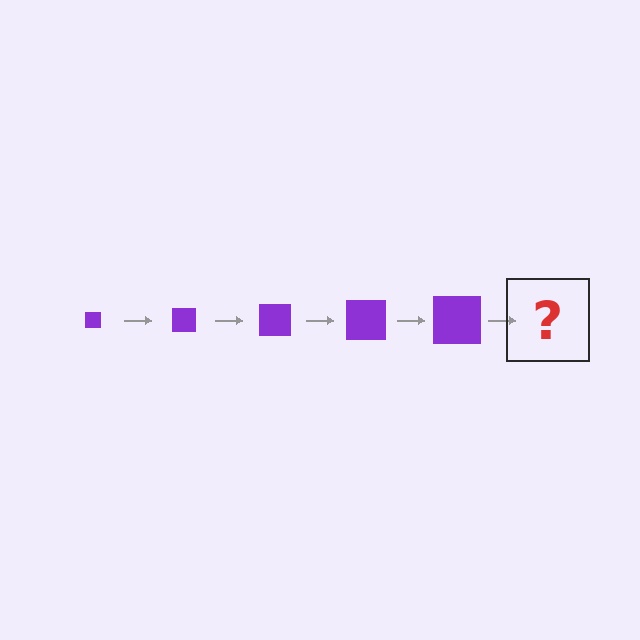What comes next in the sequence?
The next element should be a purple square, larger than the previous one.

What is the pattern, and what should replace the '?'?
The pattern is that the square gets progressively larger each step. The '?' should be a purple square, larger than the previous one.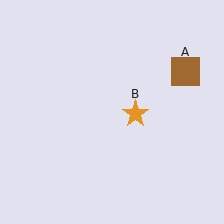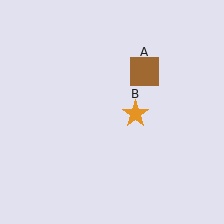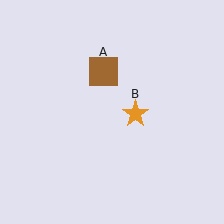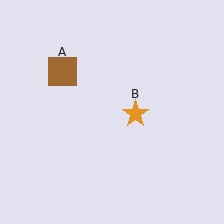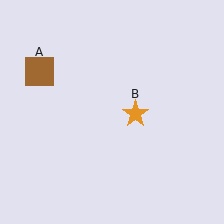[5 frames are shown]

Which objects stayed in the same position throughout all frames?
Orange star (object B) remained stationary.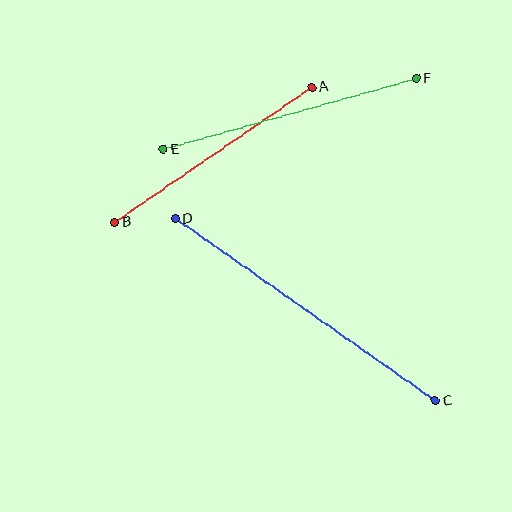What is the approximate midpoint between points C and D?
The midpoint is at approximately (305, 310) pixels.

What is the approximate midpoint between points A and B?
The midpoint is at approximately (213, 155) pixels.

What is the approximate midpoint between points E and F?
The midpoint is at approximately (290, 114) pixels.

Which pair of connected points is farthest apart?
Points C and D are farthest apart.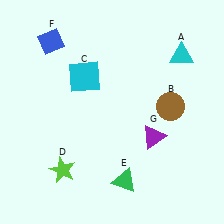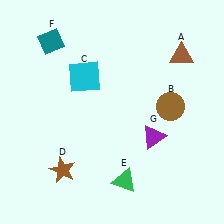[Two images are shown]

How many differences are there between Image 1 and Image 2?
There are 3 differences between the two images.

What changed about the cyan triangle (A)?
In Image 1, A is cyan. In Image 2, it changed to brown.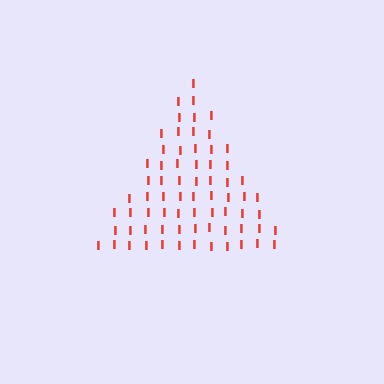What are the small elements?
The small elements are letter I's.